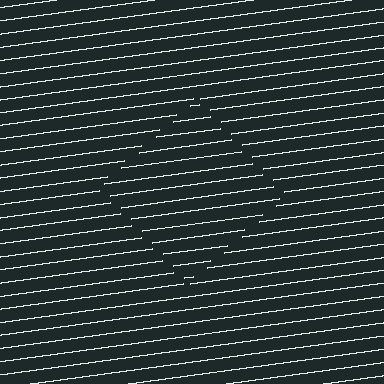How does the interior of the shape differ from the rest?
The interior of the shape contains the same grating, shifted by half a period — the contour is defined by the phase discontinuity where line-ends from the inner and outer gratings abut.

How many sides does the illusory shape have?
4 sides — the line-ends trace a square.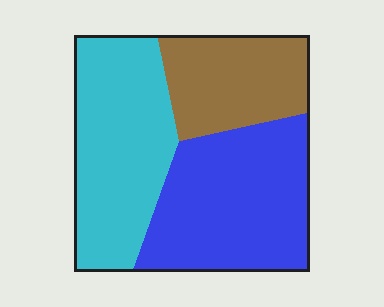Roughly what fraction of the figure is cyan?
Cyan takes up about three eighths (3/8) of the figure.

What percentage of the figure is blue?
Blue takes up between a third and a half of the figure.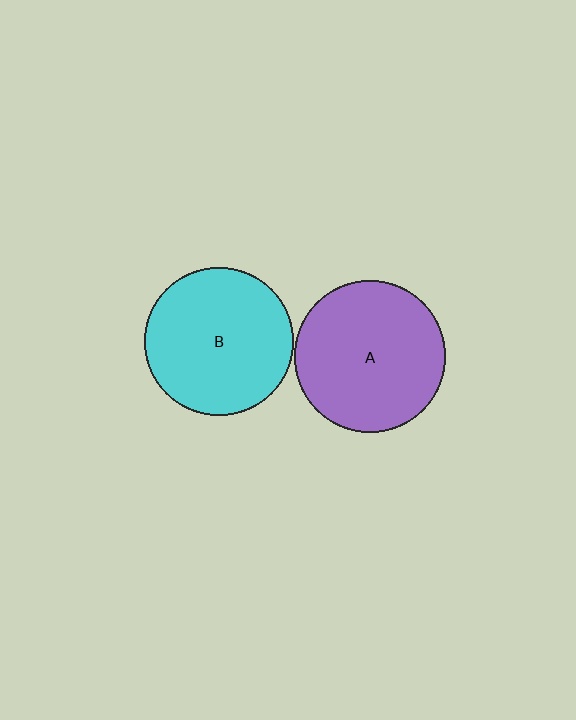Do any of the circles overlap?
No, none of the circles overlap.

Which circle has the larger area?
Circle A (purple).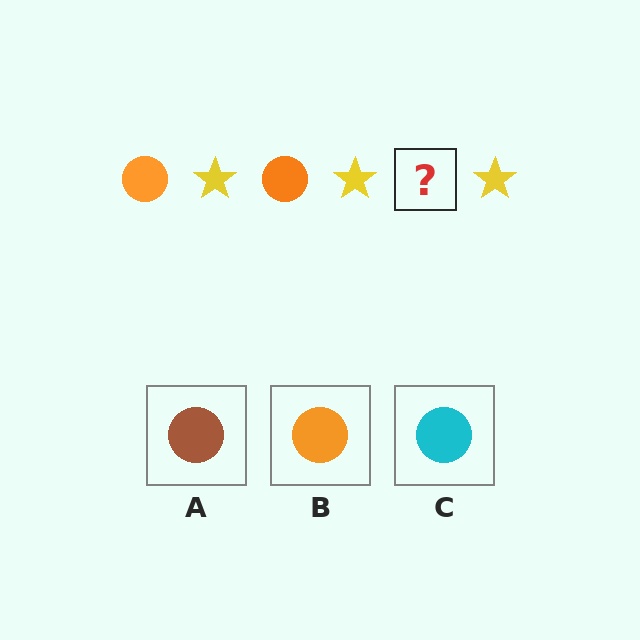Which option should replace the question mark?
Option B.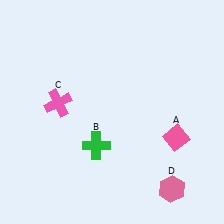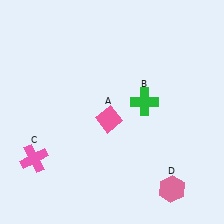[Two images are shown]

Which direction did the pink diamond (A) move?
The pink diamond (A) moved left.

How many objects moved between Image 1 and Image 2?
3 objects moved between the two images.